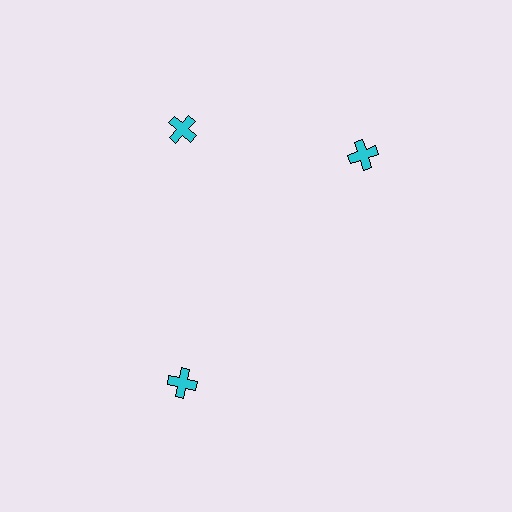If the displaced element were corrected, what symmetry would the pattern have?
It would have 3-fold rotational symmetry — the pattern would map onto itself every 120 degrees.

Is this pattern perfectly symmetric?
No. The 3 cyan crosses are arranged in a ring, but one element near the 3 o'clock position is rotated out of alignment along the ring, breaking the 3-fold rotational symmetry.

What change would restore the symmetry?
The symmetry would be restored by rotating it back into even spacing with its neighbors so that all 3 crosses sit at equal angles and equal distance from the center.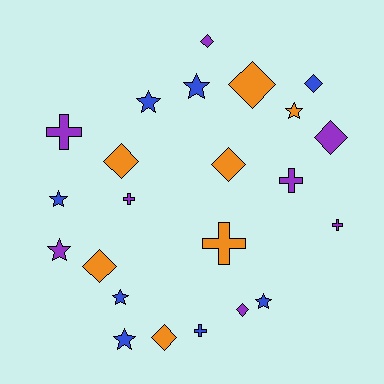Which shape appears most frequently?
Diamond, with 9 objects.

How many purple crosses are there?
There are 4 purple crosses.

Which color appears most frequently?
Blue, with 8 objects.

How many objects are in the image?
There are 23 objects.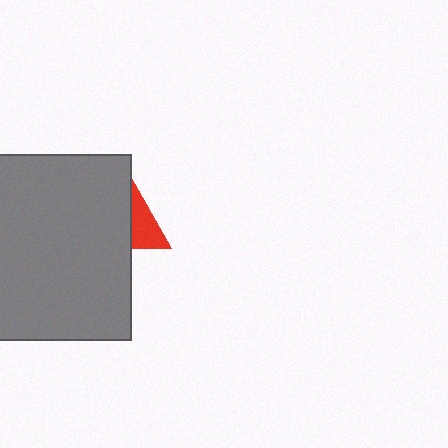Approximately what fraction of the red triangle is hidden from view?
Roughly 61% of the red triangle is hidden behind the gray rectangle.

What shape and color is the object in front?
The object in front is a gray rectangle.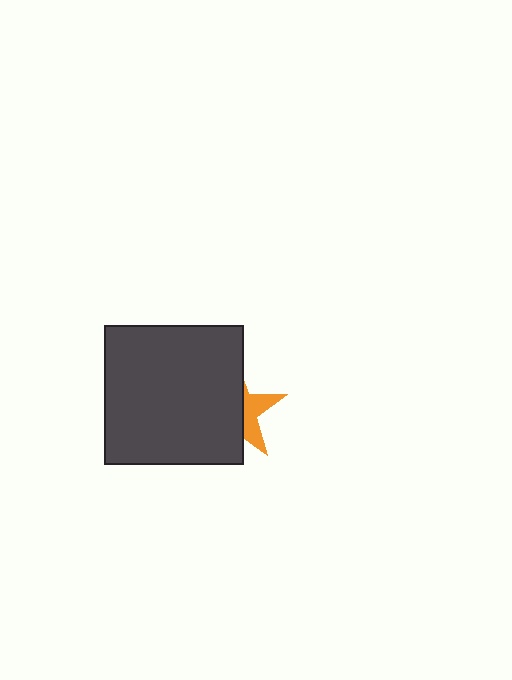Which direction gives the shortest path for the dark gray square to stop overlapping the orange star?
Moving left gives the shortest separation.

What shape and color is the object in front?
The object in front is a dark gray square.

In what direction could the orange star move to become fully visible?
The orange star could move right. That would shift it out from behind the dark gray square entirely.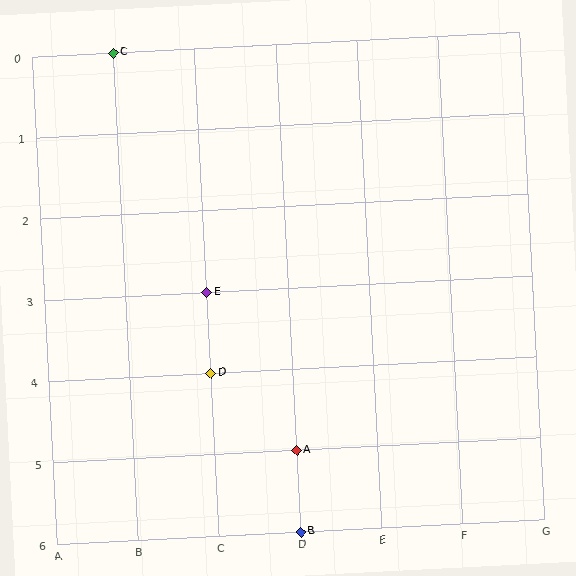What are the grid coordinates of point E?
Point E is at grid coordinates (C, 3).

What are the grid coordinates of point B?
Point B is at grid coordinates (D, 6).